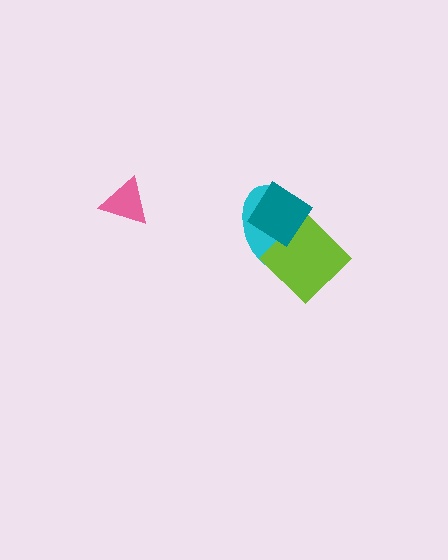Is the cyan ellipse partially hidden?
Yes, it is partially covered by another shape.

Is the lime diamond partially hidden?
Yes, it is partially covered by another shape.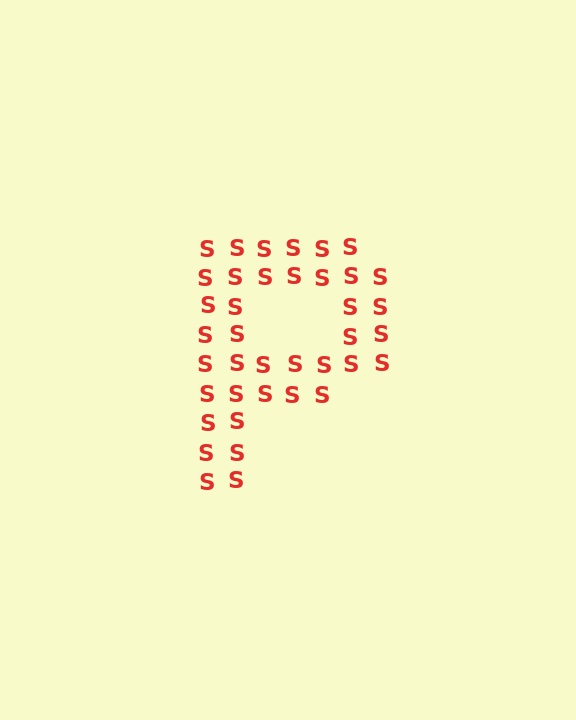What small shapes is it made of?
It is made of small letter S's.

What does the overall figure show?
The overall figure shows the letter P.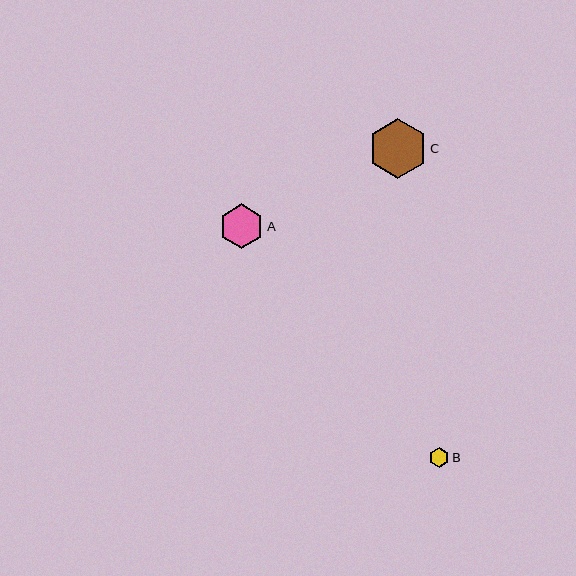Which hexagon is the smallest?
Hexagon B is the smallest with a size of approximately 20 pixels.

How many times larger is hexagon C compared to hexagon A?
Hexagon C is approximately 1.3 times the size of hexagon A.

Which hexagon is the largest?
Hexagon C is the largest with a size of approximately 59 pixels.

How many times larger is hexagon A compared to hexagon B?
Hexagon A is approximately 2.3 times the size of hexagon B.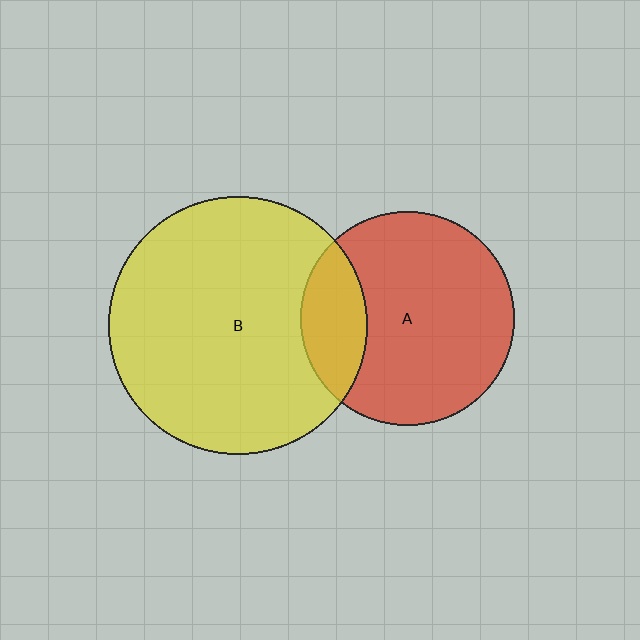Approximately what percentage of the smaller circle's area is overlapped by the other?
Approximately 20%.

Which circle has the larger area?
Circle B (yellow).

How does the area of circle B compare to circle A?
Approximately 1.5 times.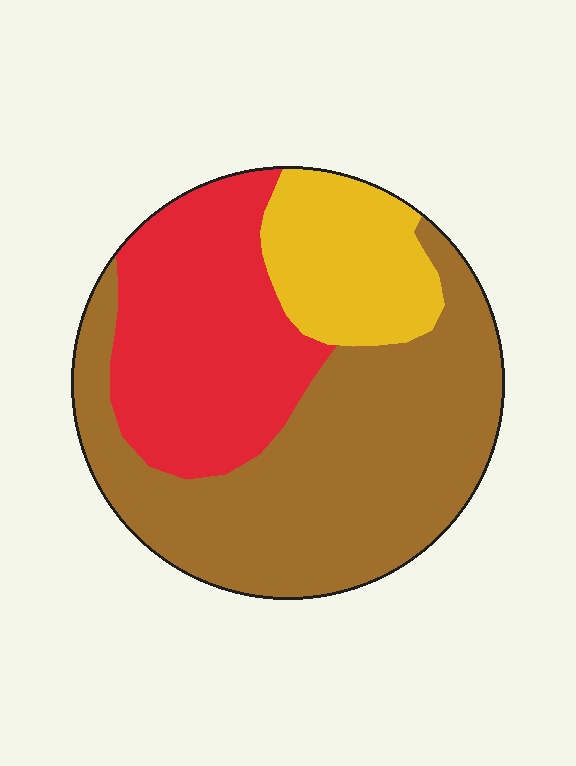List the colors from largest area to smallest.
From largest to smallest: brown, red, yellow.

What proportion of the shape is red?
Red covers 31% of the shape.